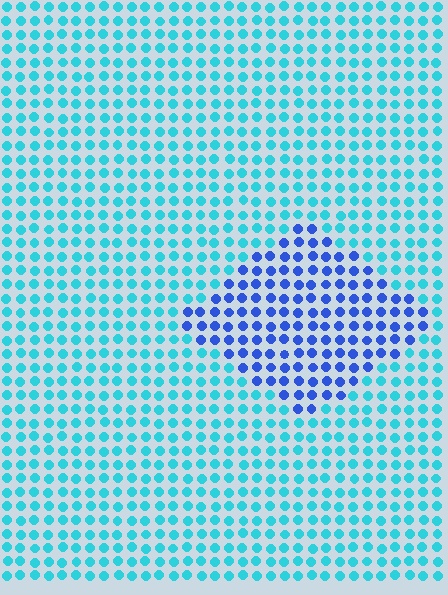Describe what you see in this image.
The image is filled with small cyan elements in a uniform arrangement. A diamond-shaped region is visible where the elements are tinted to a slightly different hue, forming a subtle color boundary.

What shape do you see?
I see a diamond.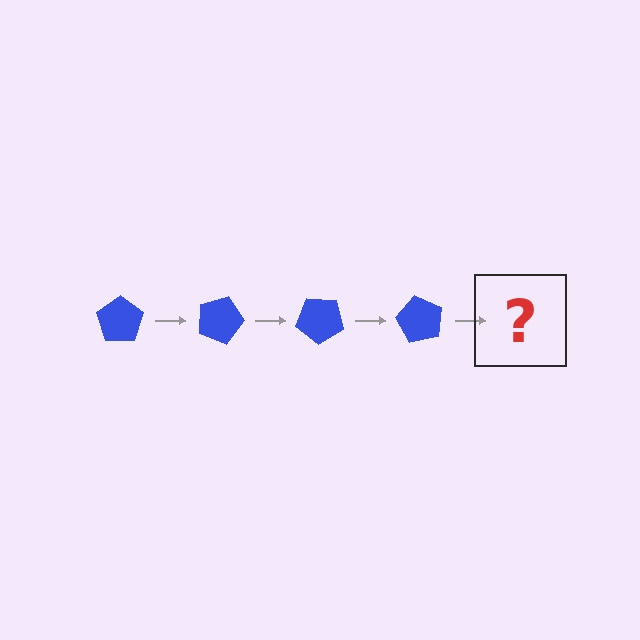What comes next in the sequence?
The next element should be a blue pentagon rotated 80 degrees.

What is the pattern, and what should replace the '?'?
The pattern is that the pentagon rotates 20 degrees each step. The '?' should be a blue pentagon rotated 80 degrees.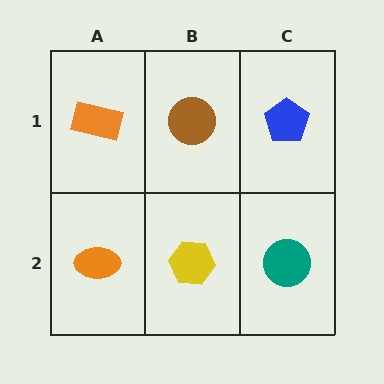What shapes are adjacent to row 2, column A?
An orange rectangle (row 1, column A), a yellow hexagon (row 2, column B).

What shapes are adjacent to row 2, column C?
A blue pentagon (row 1, column C), a yellow hexagon (row 2, column B).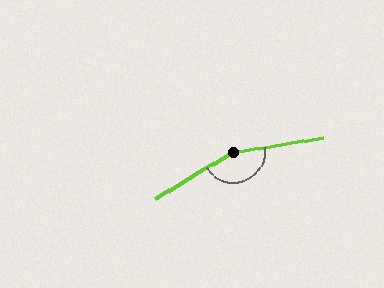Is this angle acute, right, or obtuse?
It is obtuse.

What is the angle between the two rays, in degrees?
Approximately 158 degrees.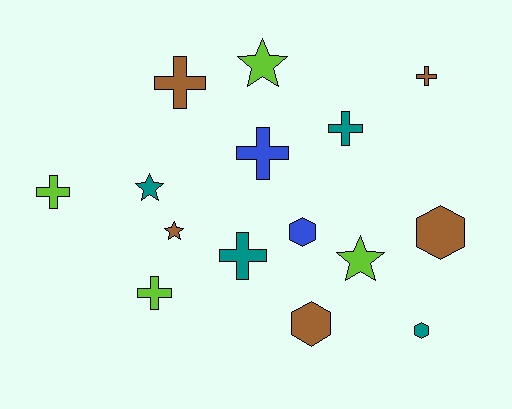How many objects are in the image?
There are 15 objects.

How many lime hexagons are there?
There are no lime hexagons.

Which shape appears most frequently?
Cross, with 7 objects.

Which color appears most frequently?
Brown, with 5 objects.